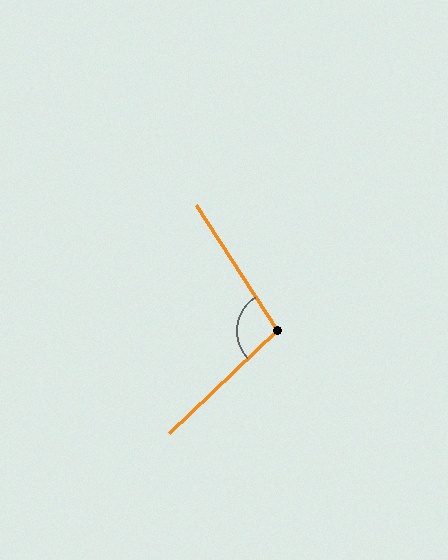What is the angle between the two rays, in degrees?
Approximately 101 degrees.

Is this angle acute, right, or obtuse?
It is obtuse.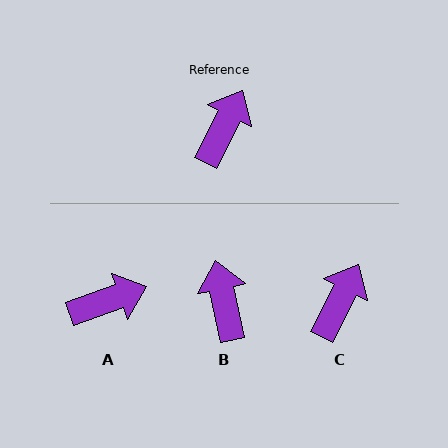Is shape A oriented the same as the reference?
No, it is off by about 43 degrees.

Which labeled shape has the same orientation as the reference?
C.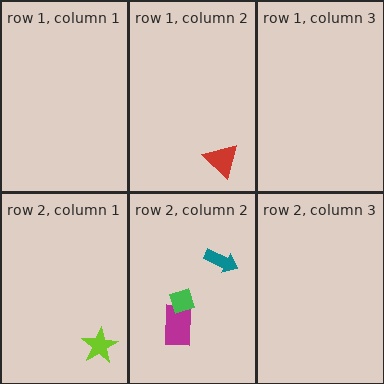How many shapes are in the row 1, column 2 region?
1.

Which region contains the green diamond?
The row 2, column 2 region.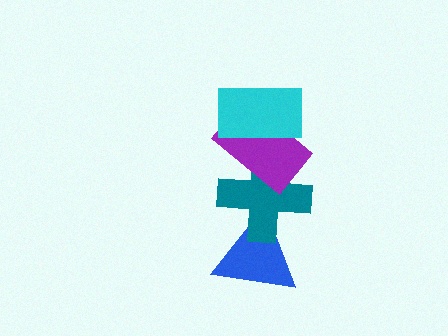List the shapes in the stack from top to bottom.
From top to bottom: the cyan rectangle, the purple rectangle, the teal cross, the blue triangle.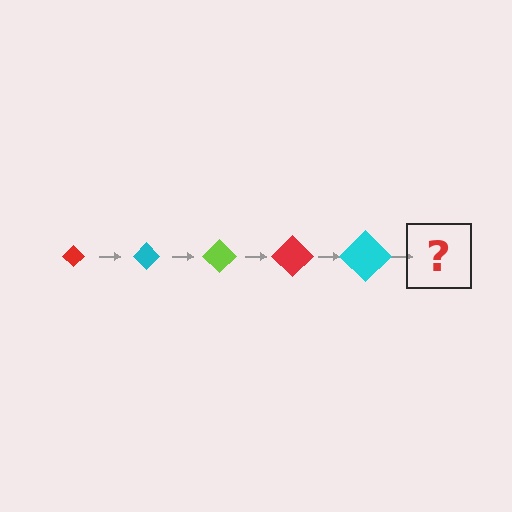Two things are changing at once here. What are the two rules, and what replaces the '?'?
The two rules are that the diamond grows larger each step and the color cycles through red, cyan, and lime. The '?' should be a lime diamond, larger than the previous one.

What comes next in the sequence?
The next element should be a lime diamond, larger than the previous one.